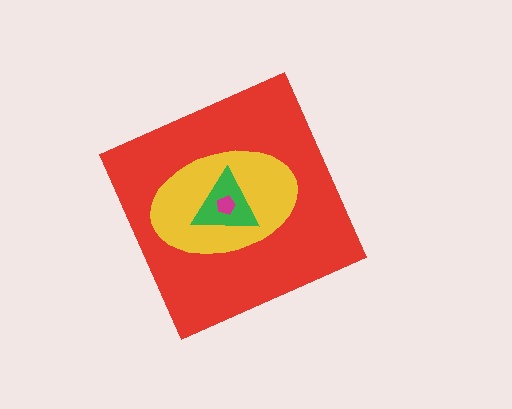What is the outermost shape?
The red diamond.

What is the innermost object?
The magenta pentagon.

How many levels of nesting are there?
4.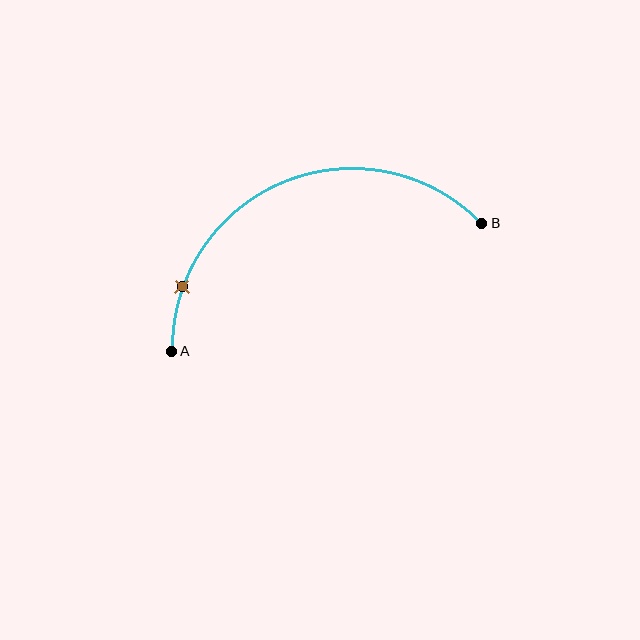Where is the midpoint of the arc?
The arc midpoint is the point on the curve farthest from the straight line joining A and B. It sits above that line.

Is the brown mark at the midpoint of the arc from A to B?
No. The brown mark lies on the arc but is closer to endpoint A. The arc midpoint would be at the point on the curve equidistant along the arc from both A and B.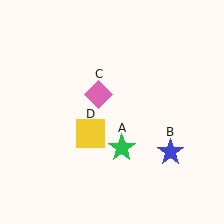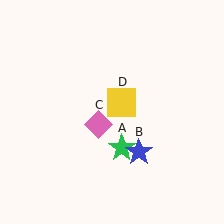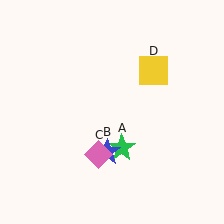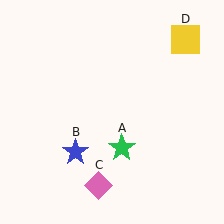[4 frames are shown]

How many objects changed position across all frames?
3 objects changed position: blue star (object B), pink diamond (object C), yellow square (object D).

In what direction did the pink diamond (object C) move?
The pink diamond (object C) moved down.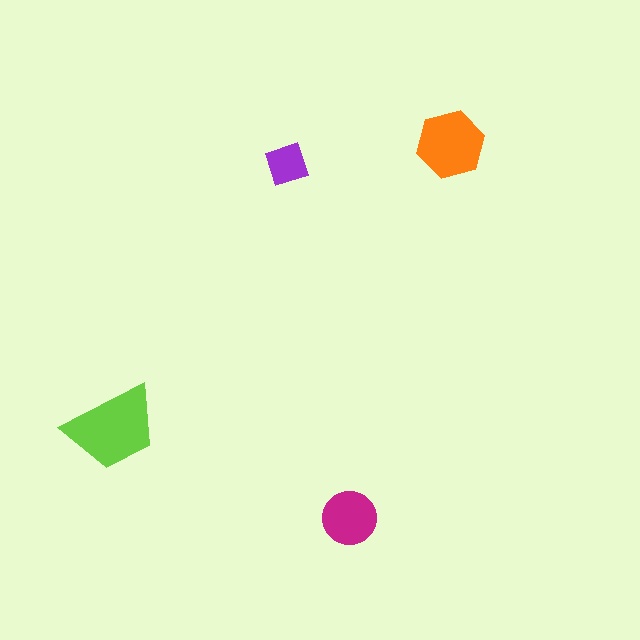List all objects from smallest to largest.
The purple diamond, the magenta circle, the orange hexagon, the lime trapezoid.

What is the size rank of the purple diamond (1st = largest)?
4th.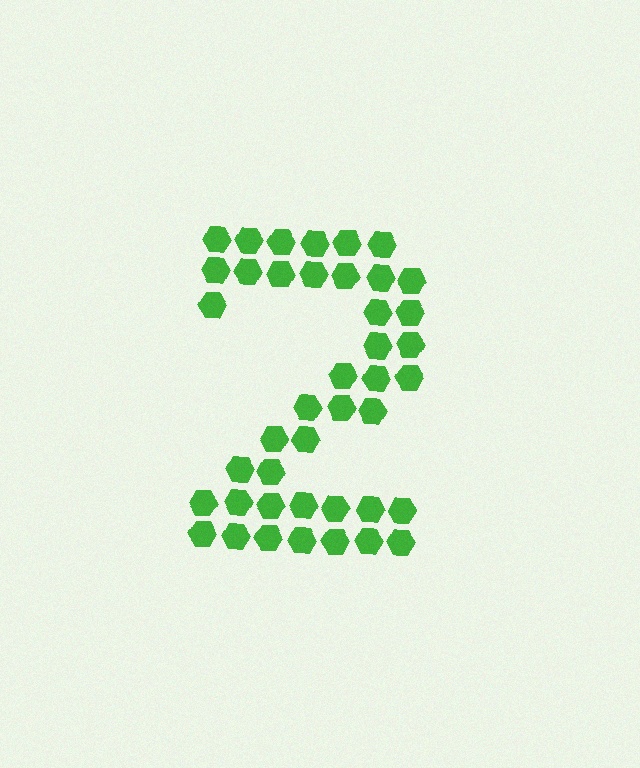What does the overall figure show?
The overall figure shows the digit 2.